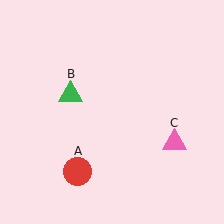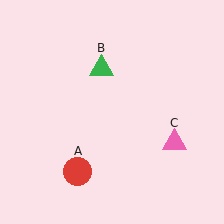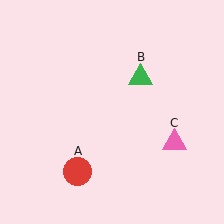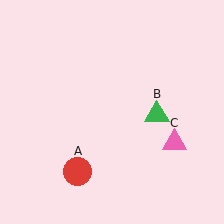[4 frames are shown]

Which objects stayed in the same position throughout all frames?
Red circle (object A) and pink triangle (object C) remained stationary.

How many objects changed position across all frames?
1 object changed position: green triangle (object B).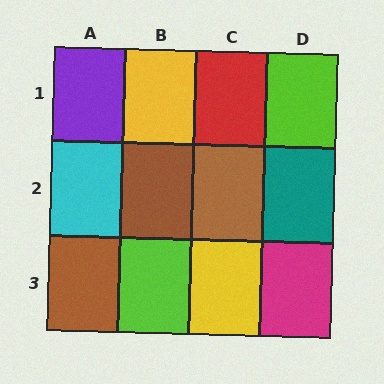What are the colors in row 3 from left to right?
Brown, lime, yellow, magenta.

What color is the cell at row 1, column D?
Lime.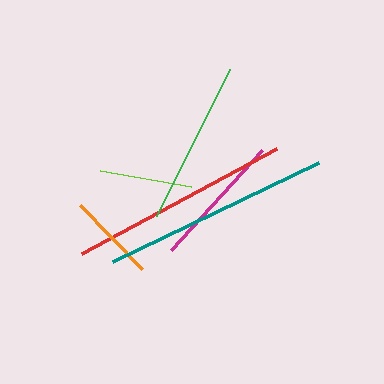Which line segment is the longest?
The teal line is the longest at approximately 228 pixels.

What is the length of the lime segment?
The lime segment is approximately 92 pixels long.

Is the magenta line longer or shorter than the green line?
The green line is longer than the magenta line.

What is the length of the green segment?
The green segment is approximately 165 pixels long.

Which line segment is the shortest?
The orange line is the shortest at approximately 89 pixels.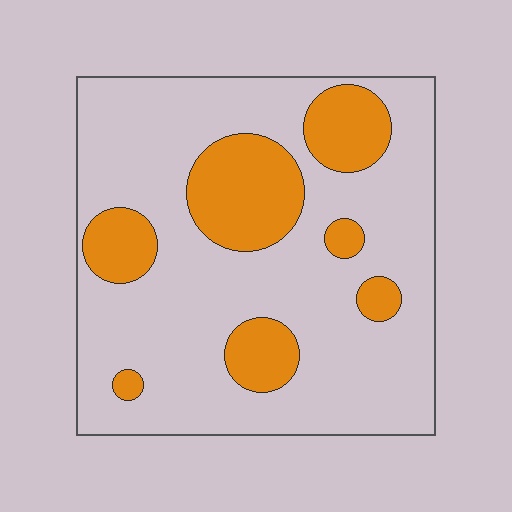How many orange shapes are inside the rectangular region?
7.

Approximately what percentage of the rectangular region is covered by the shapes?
Approximately 25%.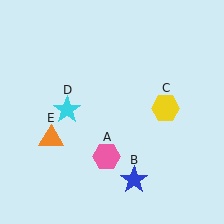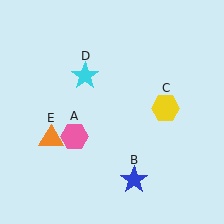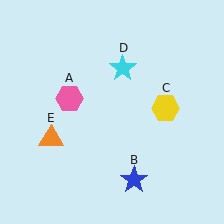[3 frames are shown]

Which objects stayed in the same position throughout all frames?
Blue star (object B) and yellow hexagon (object C) and orange triangle (object E) remained stationary.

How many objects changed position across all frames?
2 objects changed position: pink hexagon (object A), cyan star (object D).